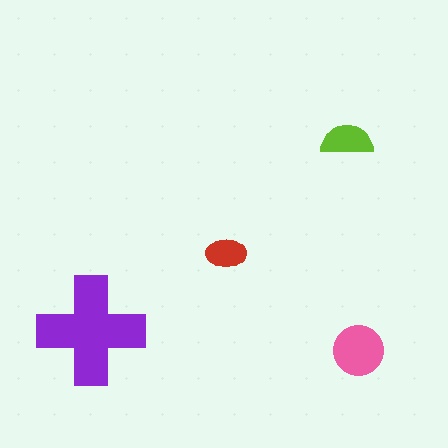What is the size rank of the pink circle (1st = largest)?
2nd.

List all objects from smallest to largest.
The red ellipse, the lime semicircle, the pink circle, the purple cross.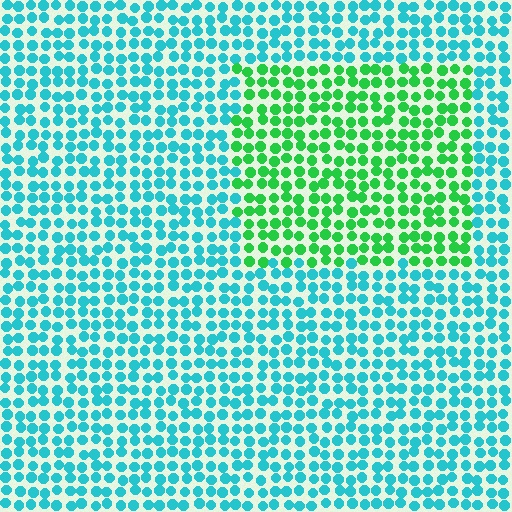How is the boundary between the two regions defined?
The boundary is defined purely by a slight shift in hue (about 52 degrees). Spacing, size, and orientation are identical on both sides.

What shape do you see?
I see a rectangle.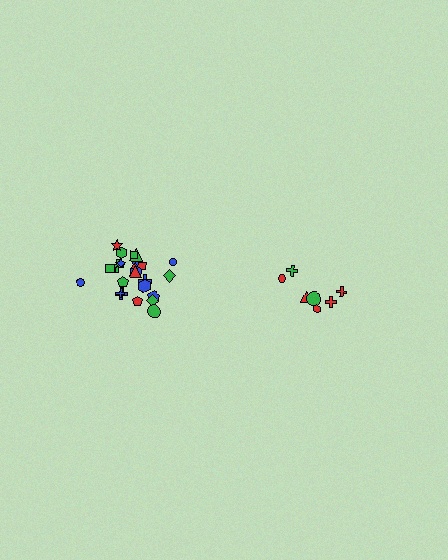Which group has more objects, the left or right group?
The left group.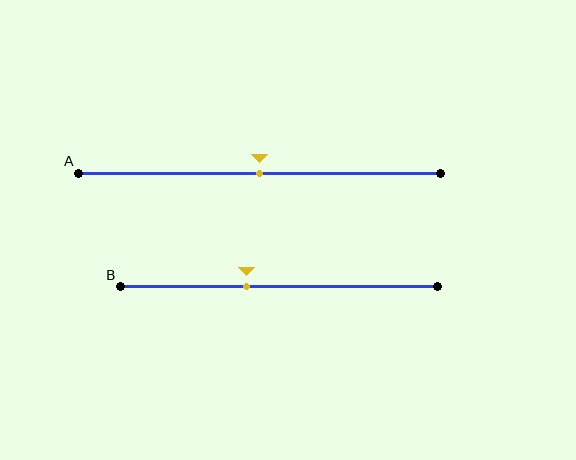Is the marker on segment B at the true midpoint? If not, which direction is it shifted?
No, the marker on segment B is shifted to the left by about 10% of the segment length.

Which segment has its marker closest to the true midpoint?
Segment A has its marker closest to the true midpoint.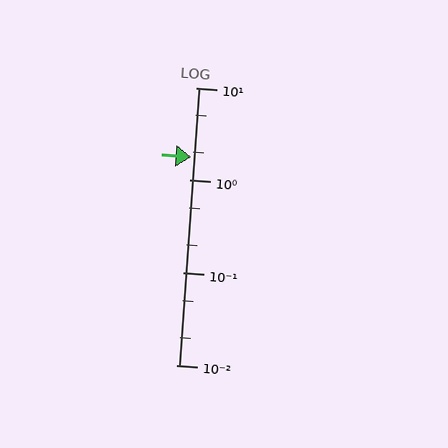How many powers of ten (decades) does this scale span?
The scale spans 3 decades, from 0.01 to 10.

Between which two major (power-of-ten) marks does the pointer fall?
The pointer is between 1 and 10.